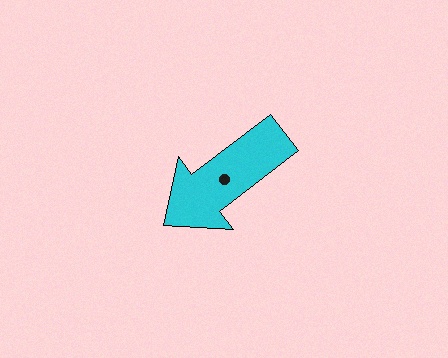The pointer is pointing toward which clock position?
Roughly 8 o'clock.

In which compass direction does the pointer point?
Southwest.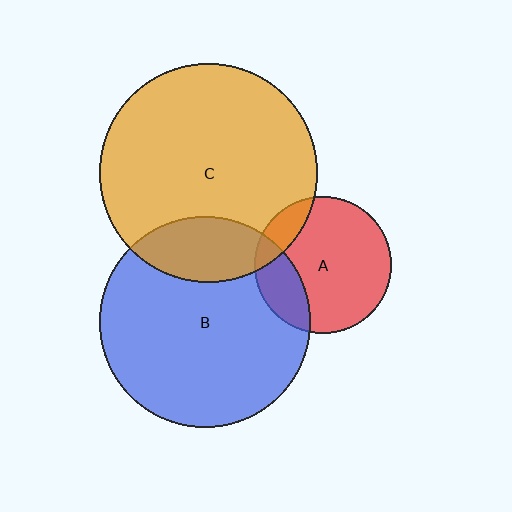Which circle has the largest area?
Circle C (orange).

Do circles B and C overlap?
Yes.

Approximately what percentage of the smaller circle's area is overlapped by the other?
Approximately 20%.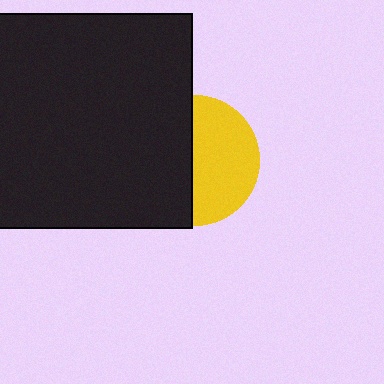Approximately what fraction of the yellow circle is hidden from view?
Roughly 49% of the yellow circle is hidden behind the black square.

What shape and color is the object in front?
The object in front is a black square.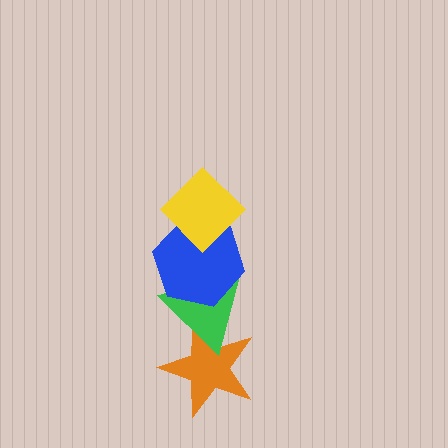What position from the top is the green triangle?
The green triangle is 3rd from the top.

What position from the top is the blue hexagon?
The blue hexagon is 2nd from the top.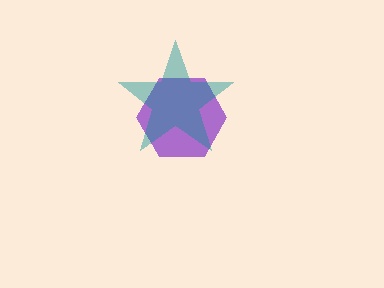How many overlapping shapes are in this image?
There are 2 overlapping shapes in the image.